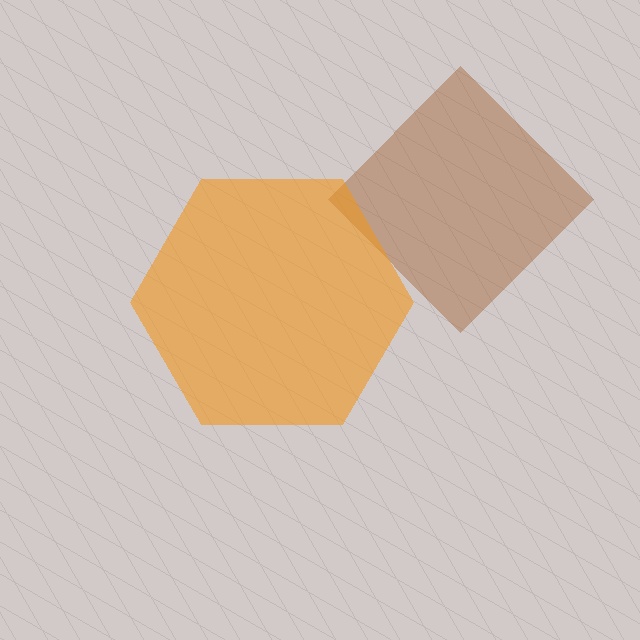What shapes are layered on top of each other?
The layered shapes are: a brown diamond, an orange hexagon.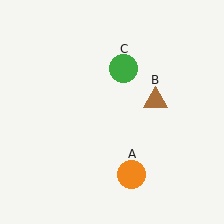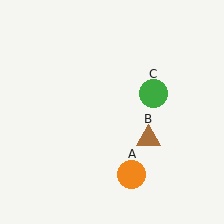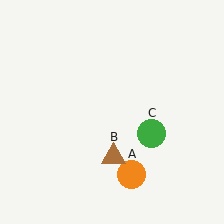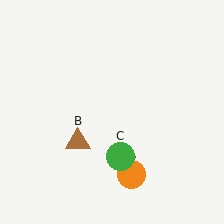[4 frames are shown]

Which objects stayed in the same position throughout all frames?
Orange circle (object A) remained stationary.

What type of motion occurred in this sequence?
The brown triangle (object B), green circle (object C) rotated clockwise around the center of the scene.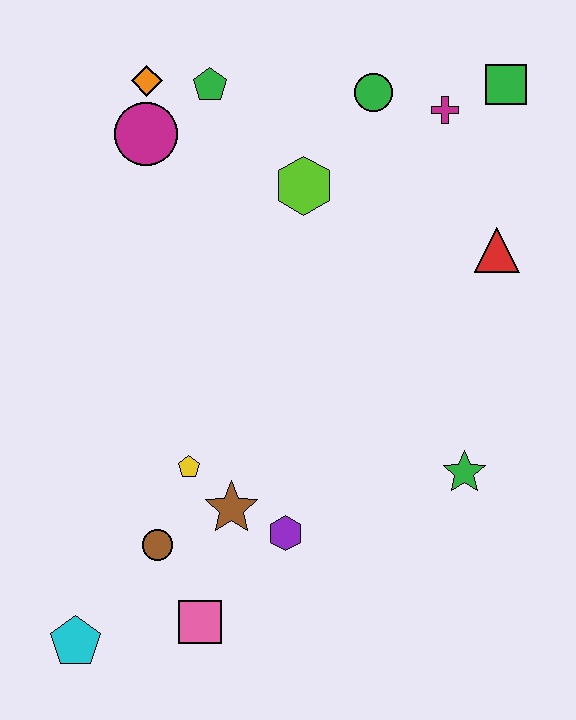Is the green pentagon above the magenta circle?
Yes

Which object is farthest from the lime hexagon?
The cyan pentagon is farthest from the lime hexagon.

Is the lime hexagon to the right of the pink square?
Yes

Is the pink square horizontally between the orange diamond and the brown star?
Yes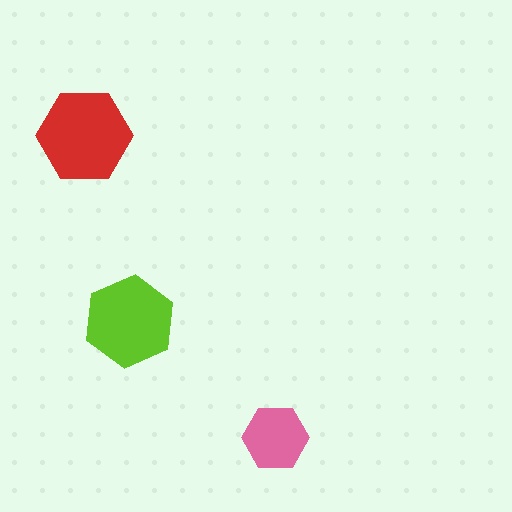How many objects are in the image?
There are 3 objects in the image.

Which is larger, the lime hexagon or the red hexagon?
The red one.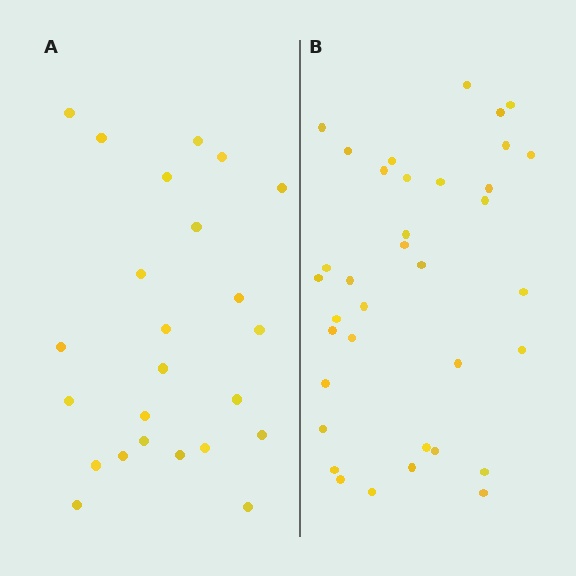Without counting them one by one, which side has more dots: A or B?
Region B (the right region) has more dots.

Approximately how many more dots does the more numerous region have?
Region B has roughly 12 or so more dots than region A.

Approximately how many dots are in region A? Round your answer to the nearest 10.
About 20 dots. (The exact count is 24, which rounds to 20.)